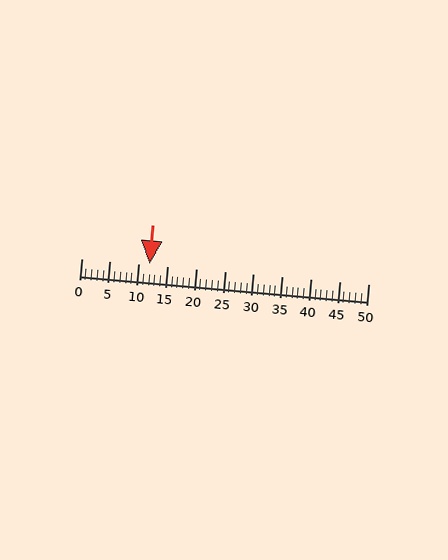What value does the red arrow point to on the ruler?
The red arrow points to approximately 12.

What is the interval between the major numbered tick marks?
The major tick marks are spaced 5 units apart.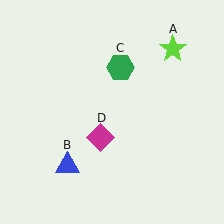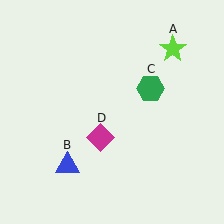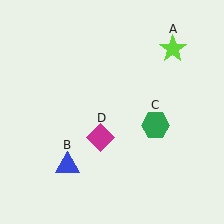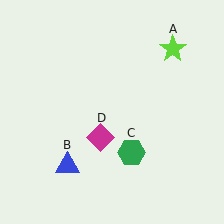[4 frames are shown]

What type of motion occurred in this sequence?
The green hexagon (object C) rotated clockwise around the center of the scene.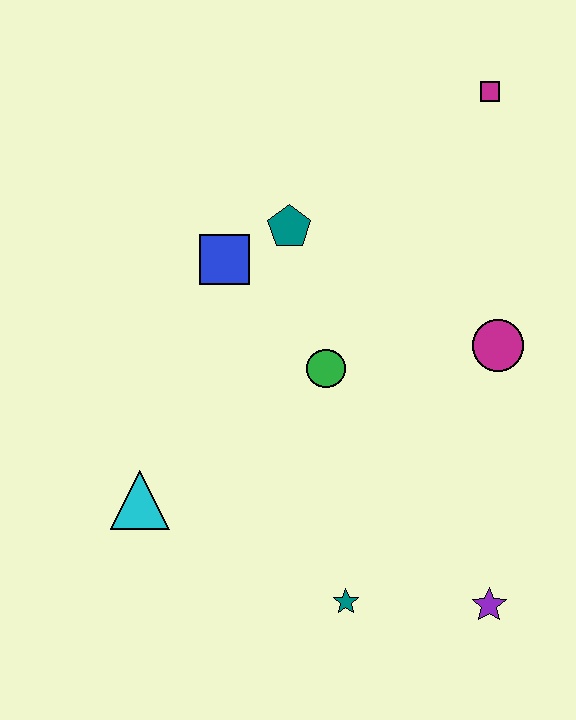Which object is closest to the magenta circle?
The green circle is closest to the magenta circle.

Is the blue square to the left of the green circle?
Yes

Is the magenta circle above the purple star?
Yes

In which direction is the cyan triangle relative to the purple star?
The cyan triangle is to the left of the purple star.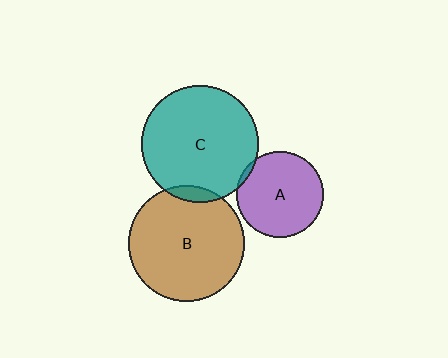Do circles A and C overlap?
Yes.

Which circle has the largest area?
Circle C (teal).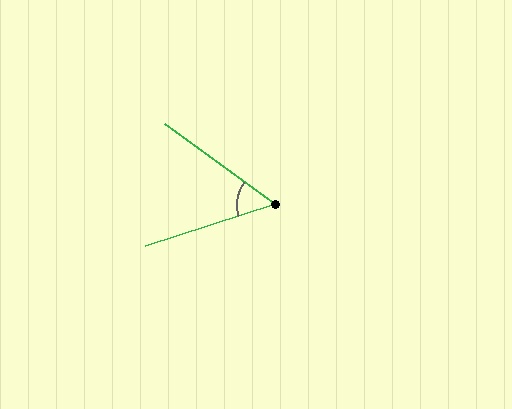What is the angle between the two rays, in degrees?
Approximately 54 degrees.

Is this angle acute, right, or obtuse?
It is acute.